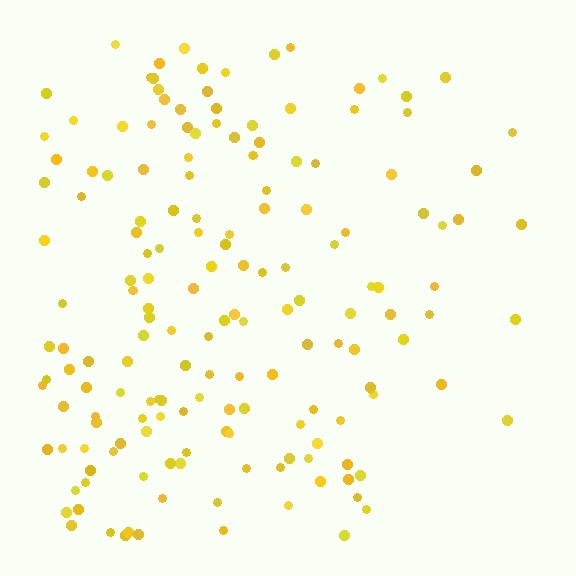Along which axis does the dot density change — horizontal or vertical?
Horizontal.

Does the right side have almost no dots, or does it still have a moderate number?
Still a moderate number, just noticeably fewer than the left.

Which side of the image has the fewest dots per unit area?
The right.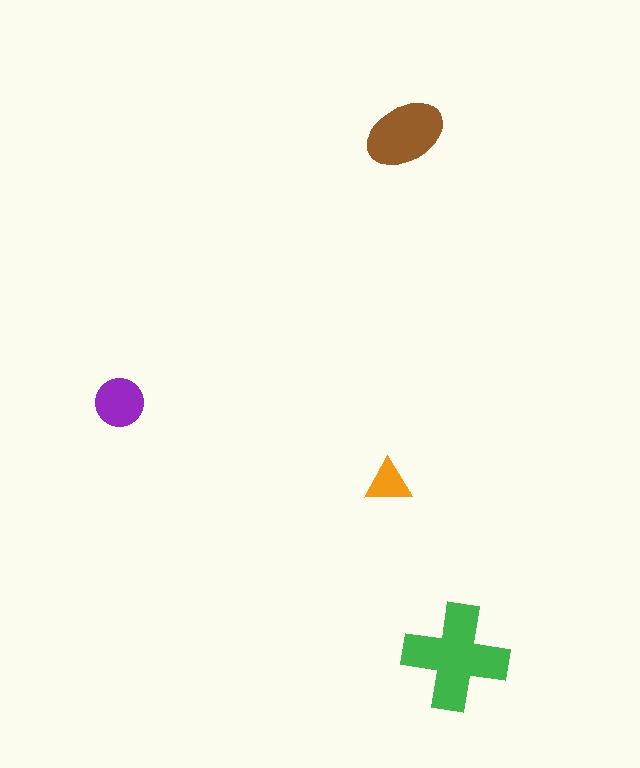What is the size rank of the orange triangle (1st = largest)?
4th.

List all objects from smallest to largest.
The orange triangle, the purple circle, the brown ellipse, the green cross.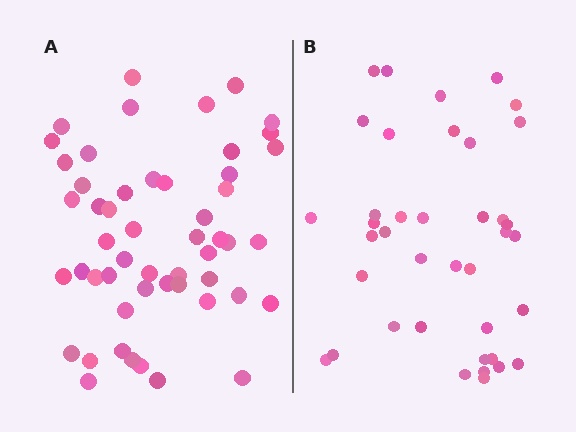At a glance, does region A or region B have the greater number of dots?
Region A (the left region) has more dots.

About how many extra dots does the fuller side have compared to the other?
Region A has approximately 15 more dots than region B.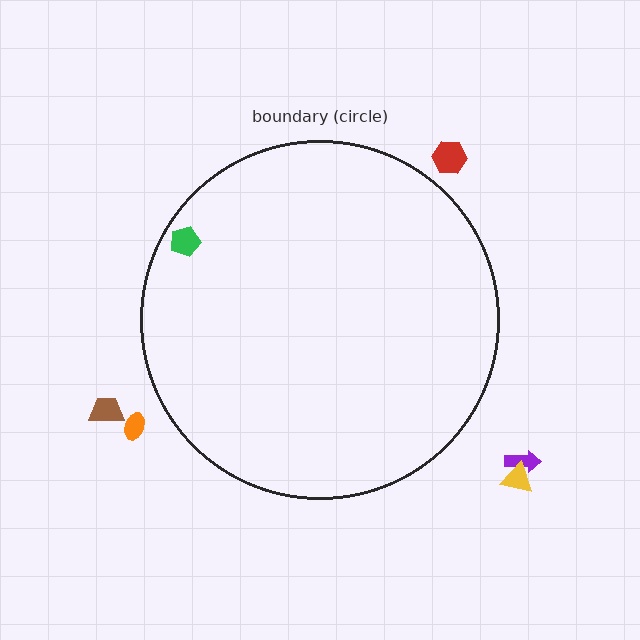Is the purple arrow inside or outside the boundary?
Outside.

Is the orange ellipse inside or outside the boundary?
Outside.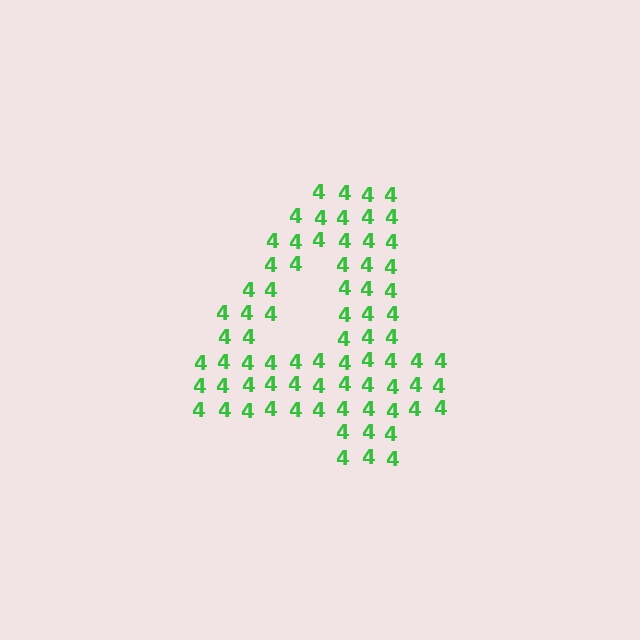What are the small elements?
The small elements are digit 4's.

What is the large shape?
The large shape is the digit 4.